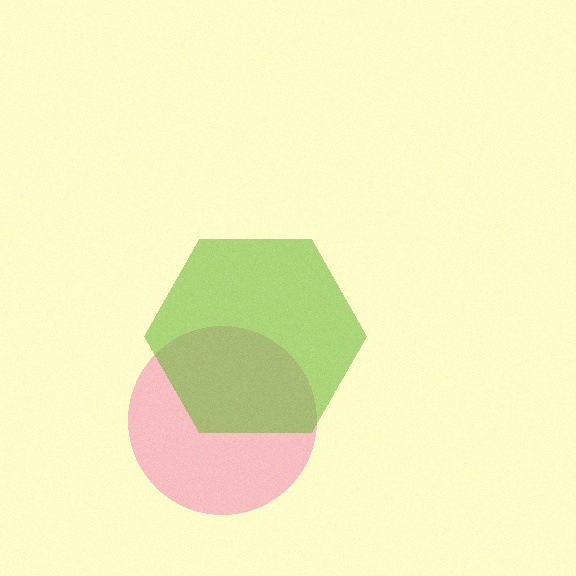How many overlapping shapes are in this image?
There are 2 overlapping shapes in the image.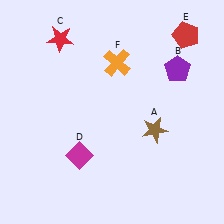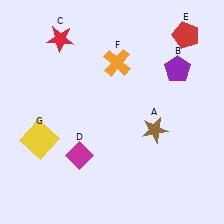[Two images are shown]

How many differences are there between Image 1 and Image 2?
There is 1 difference between the two images.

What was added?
A yellow square (G) was added in Image 2.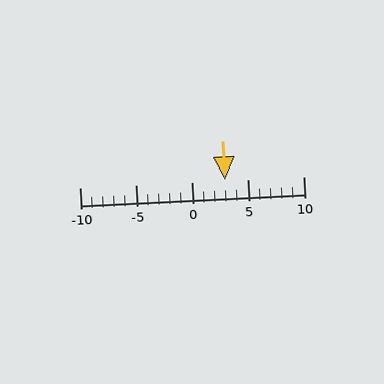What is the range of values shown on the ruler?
The ruler shows values from -10 to 10.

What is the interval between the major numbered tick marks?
The major tick marks are spaced 5 units apart.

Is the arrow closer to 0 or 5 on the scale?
The arrow is closer to 5.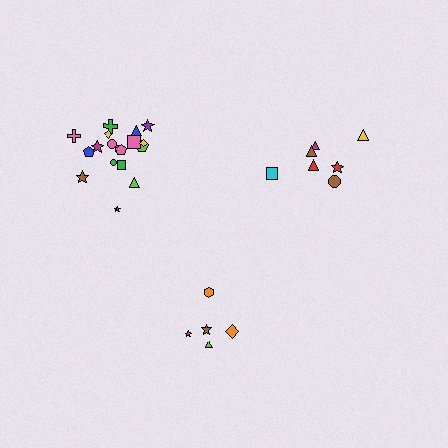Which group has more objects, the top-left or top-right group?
The top-left group.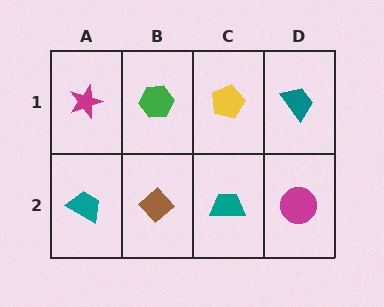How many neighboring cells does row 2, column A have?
2.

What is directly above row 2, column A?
A magenta star.